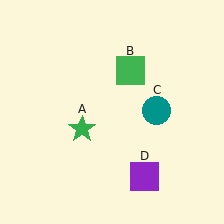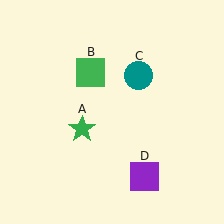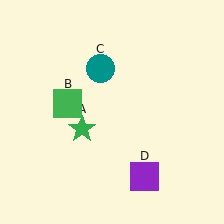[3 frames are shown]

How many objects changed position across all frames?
2 objects changed position: green square (object B), teal circle (object C).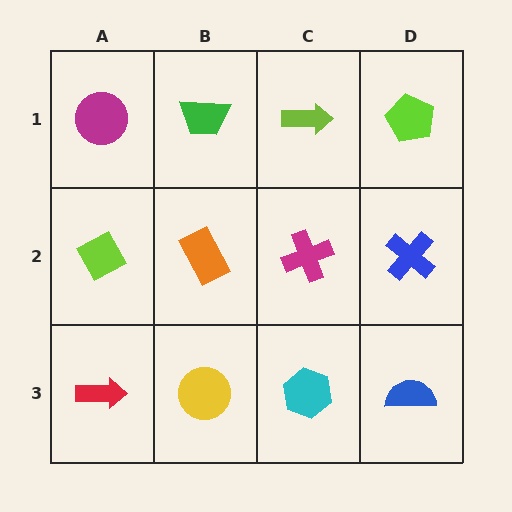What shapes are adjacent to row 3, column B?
An orange rectangle (row 2, column B), a red arrow (row 3, column A), a cyan hexagon (row 3, column C).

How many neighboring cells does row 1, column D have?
2.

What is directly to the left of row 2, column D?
A magenta cross.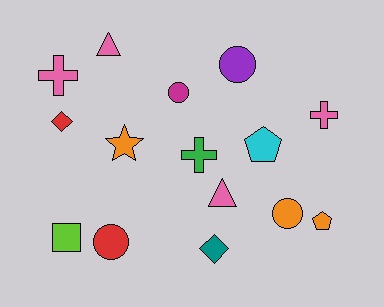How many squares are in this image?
There is 1 square.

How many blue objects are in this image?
There are no blue objects.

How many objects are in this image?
There are 15 objects.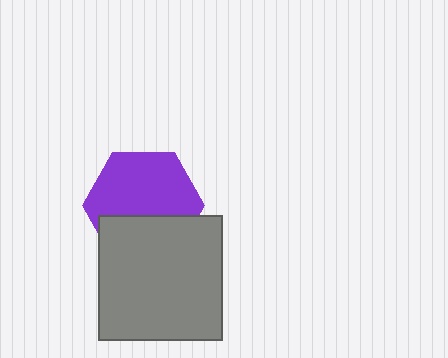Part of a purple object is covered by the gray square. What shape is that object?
It is a hexagon.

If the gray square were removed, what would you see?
You would see the complete purple hexagon.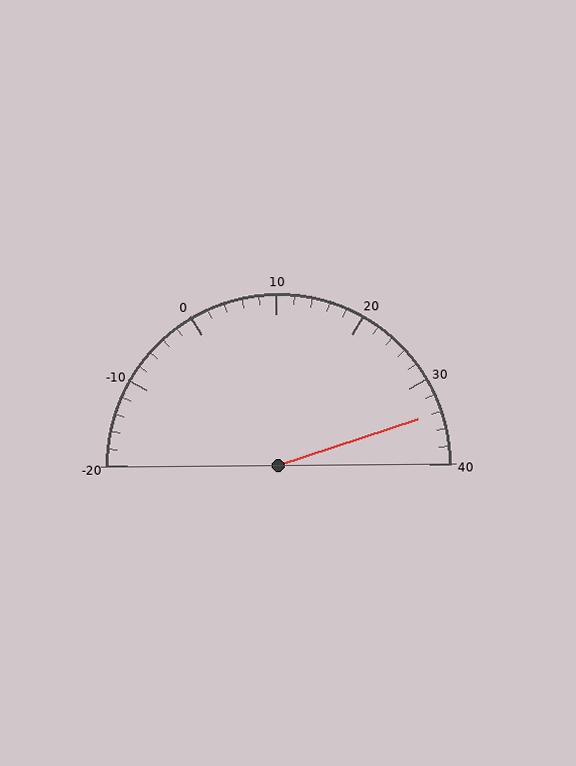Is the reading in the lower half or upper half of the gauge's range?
The reading is in the upper half of the range (-20 to 40).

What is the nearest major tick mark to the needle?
The nearest major tick mark is 30.